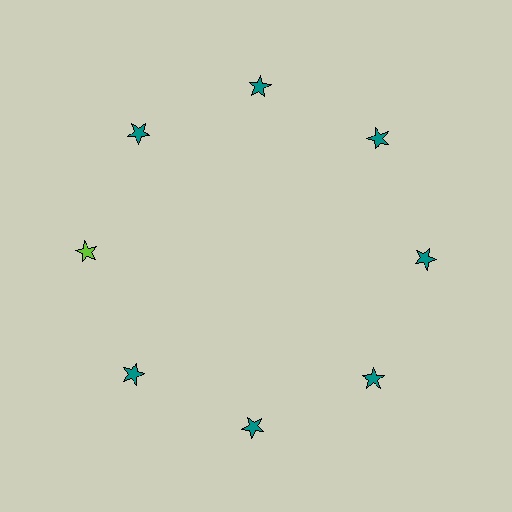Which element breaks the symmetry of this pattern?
The lime star at roughly the 9 o'clock position breaks the symmetry. All other shapes are teal stars.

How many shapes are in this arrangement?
There are 8 shapes arranged in a ring pattern.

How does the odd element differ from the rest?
It has a different color: lime instead of teal.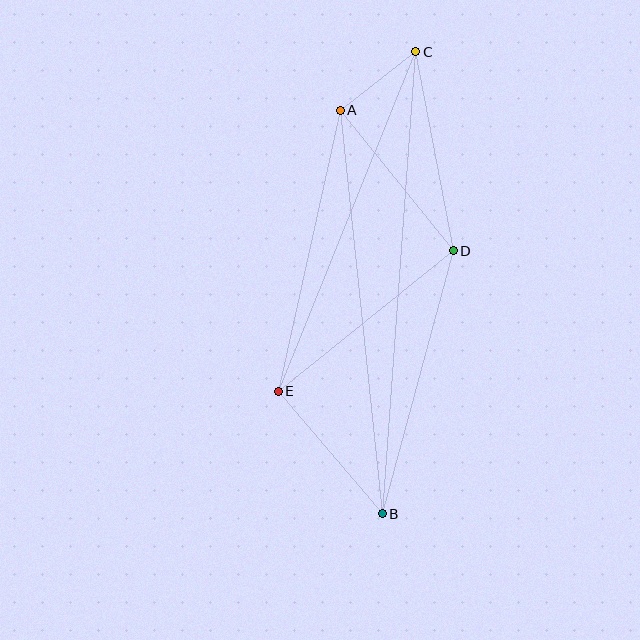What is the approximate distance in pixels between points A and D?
The distance between A and D is approximately 180 pixels.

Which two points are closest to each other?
Points A and C are closest to each other.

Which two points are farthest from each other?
Points B and C are farthest from each other.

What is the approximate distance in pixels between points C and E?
The distance between C and E is approximately 366 pixels.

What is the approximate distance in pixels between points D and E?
The distance between D and E is approximately 225 pixels.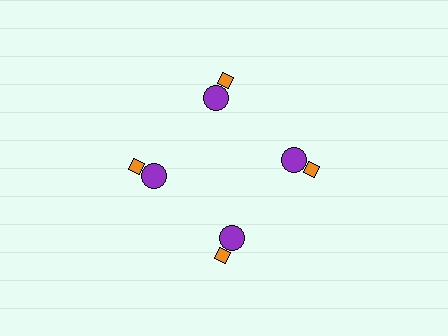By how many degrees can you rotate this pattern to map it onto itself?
The pattern maps onto itself every 90 degrees of rotation.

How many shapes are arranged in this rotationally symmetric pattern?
There are 8 shapes, arranged in 4 groups of 2.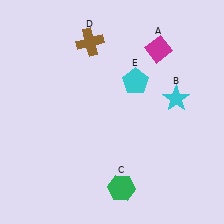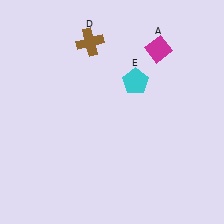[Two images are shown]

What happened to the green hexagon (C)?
The green hexagon (C) was removed in Image 2. It was in the bottom-right area of Image 1.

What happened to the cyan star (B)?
The cyan star (B) was removed in Image 2. It was in the top-right area of Image 1.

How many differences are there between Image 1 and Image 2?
There are 2 differences between the two images.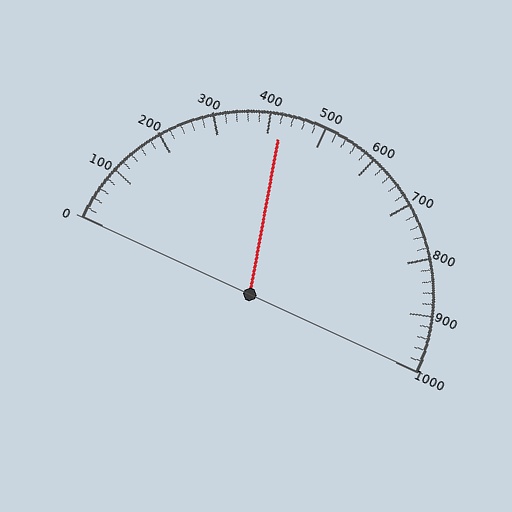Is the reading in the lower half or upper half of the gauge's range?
The reading is in the lower half of the range (0 to 1000).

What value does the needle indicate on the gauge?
The needle indicates approximately 420.